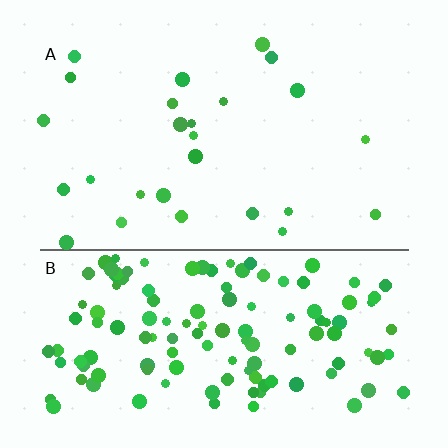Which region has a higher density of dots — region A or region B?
B (the bottom).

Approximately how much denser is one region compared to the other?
Approximately 5.1× — region B over region A.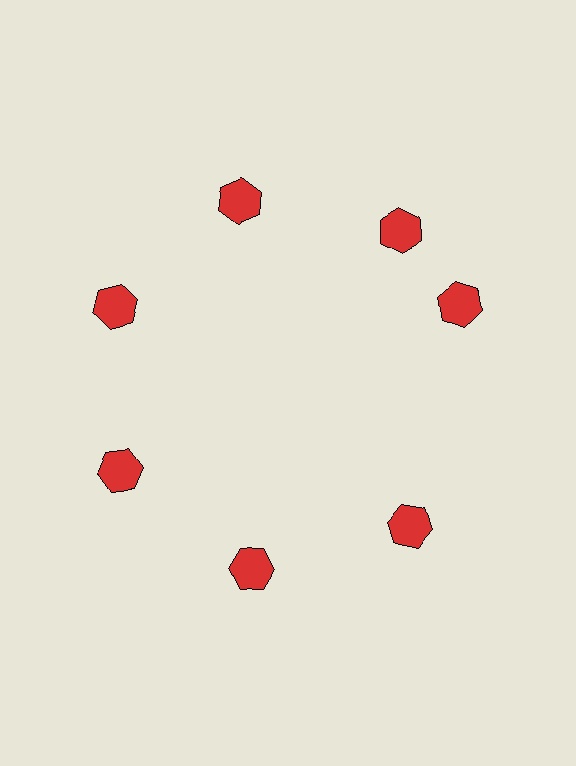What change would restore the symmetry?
The symmetry would be restored by rotating it back into even spacing with its neighbors so that all 7 hexagons sit at equal angles and equal distance from the center.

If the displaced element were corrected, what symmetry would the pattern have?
It would have 7-fold rotational symmetry — the pattern would map onto itself every 51 degrees.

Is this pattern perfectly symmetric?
No. The 7 red hexagons are arranged in a ring, but one element near the 3 o'clock position is rotated out of alignment along the ring, breaking the 7-fold rotational symmetry.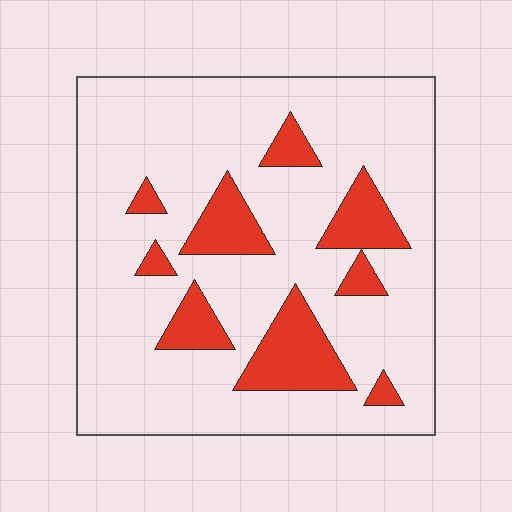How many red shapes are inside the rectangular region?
9.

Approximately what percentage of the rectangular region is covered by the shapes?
Approximately 20%.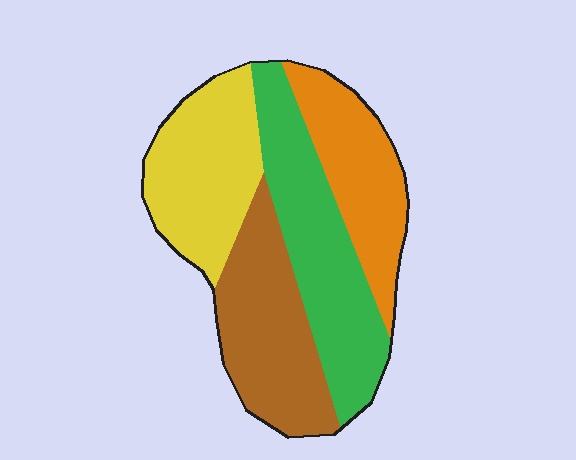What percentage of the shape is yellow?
Yellow covers around 25% of the shape.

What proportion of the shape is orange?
Orange covers about 20% of the shape.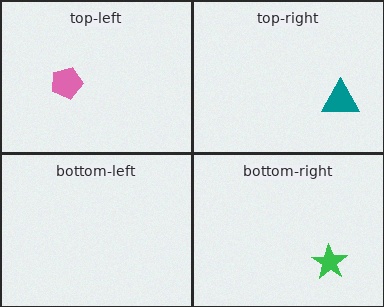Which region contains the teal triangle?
The top-right region.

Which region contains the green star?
The bottom-right region.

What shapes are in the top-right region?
The teal triangle.